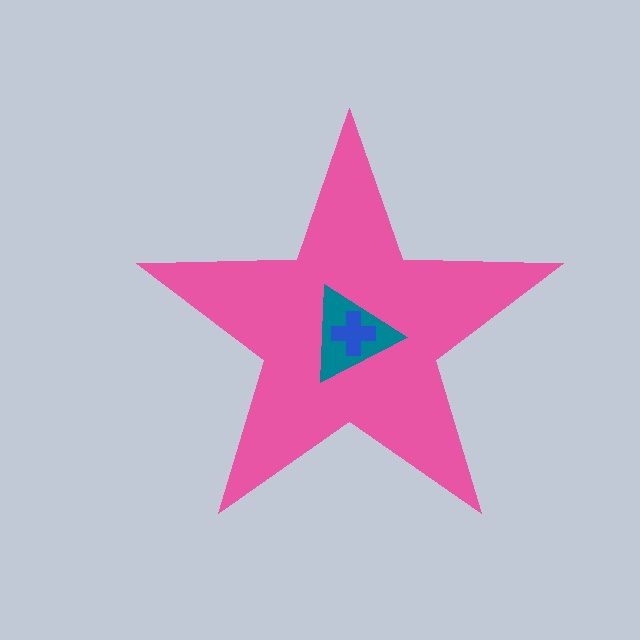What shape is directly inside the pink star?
The teal triangle.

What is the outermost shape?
The pink star.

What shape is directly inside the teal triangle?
The blue cross.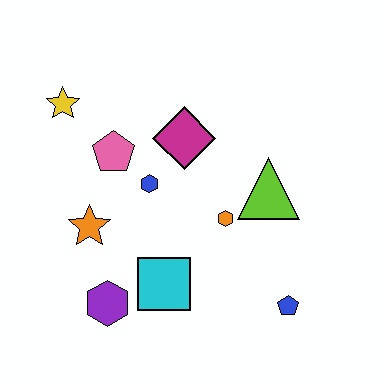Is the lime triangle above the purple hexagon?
Yes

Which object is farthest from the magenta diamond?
The blue pentagon is farthest from the magenta diamond.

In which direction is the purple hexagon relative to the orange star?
The purple hexagon is below the orange star.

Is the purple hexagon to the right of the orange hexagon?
No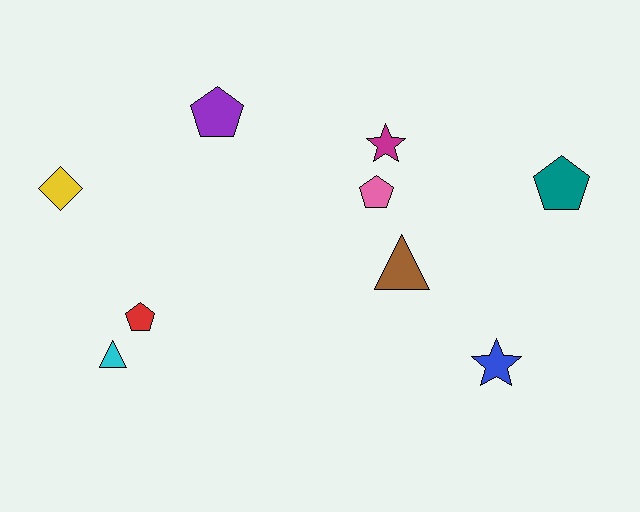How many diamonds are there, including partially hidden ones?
There is 1 diamond.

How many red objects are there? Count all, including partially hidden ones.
There is 1 red object.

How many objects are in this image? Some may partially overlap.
There are 9 objects.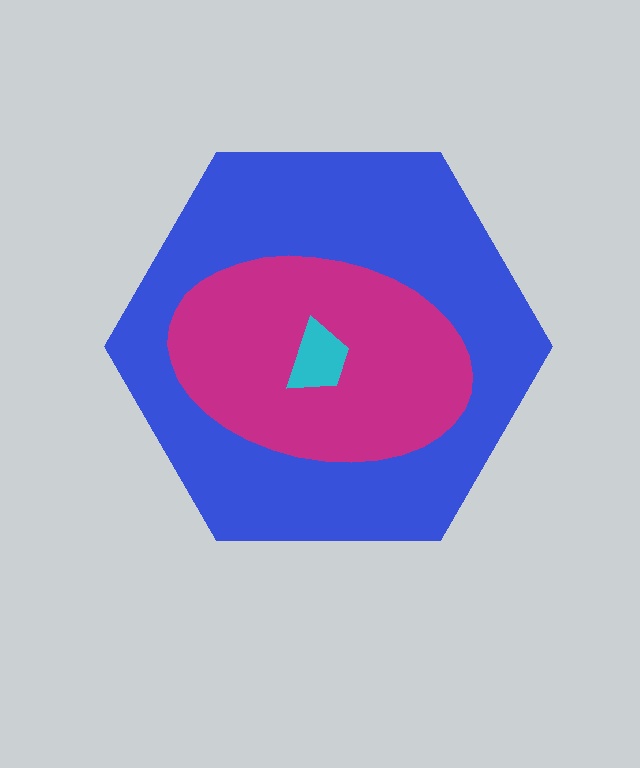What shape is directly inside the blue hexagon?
The magenta ellipse.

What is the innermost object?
The cyan trapezoid.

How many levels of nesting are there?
3.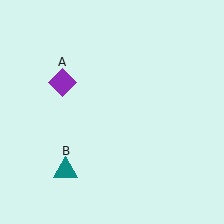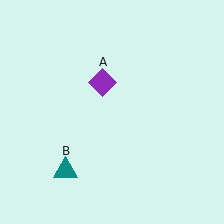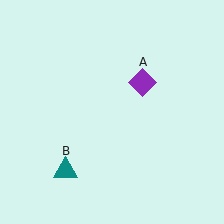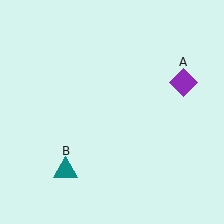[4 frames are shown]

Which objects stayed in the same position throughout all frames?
Teal triangle (object B) remained stationary.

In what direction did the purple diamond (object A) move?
The purple diamond (object A) moved right.